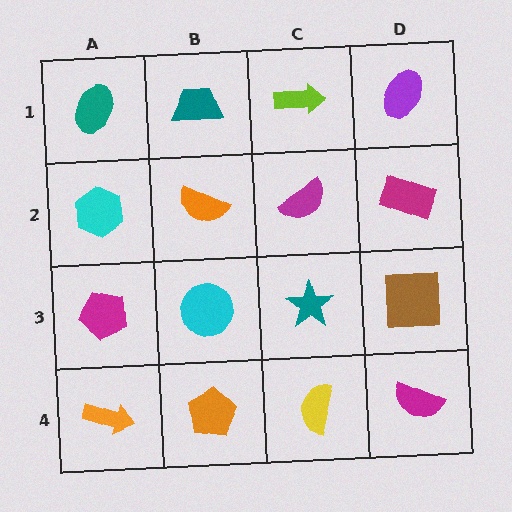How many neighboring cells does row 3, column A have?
3.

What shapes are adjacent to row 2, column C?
A lime arrow (row 1, column C), a teal star (row 3, column C), an orange semicircle (row 2, column B), a magenta rectangle (row 2, column D).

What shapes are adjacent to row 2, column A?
A teal ellipse (row 1, column A), a magenta pentagon (row 3, column A), an orange semicircle (row 2, column B).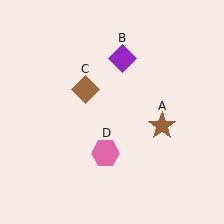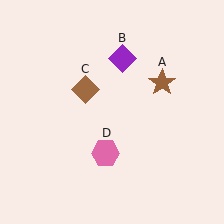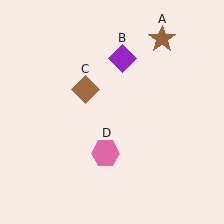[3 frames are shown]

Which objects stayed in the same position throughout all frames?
Purple diamond (object B) and brown diamond (object C) and pink hexagon (object D) remained stationary.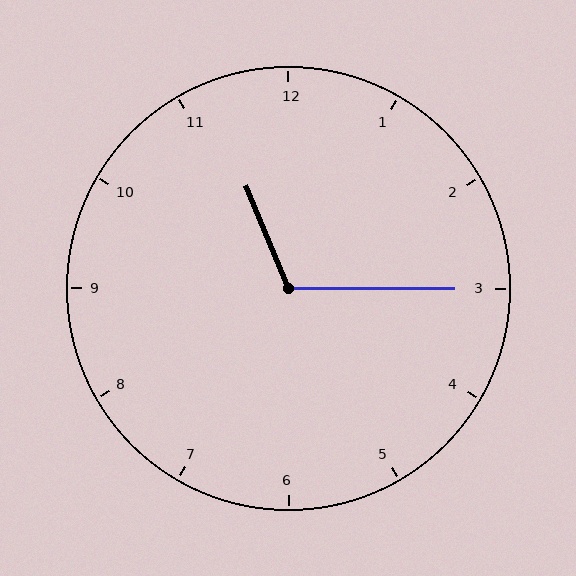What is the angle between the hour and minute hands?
Approximately 112 degrees.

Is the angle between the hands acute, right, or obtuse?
It is obtuse.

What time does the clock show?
11:15.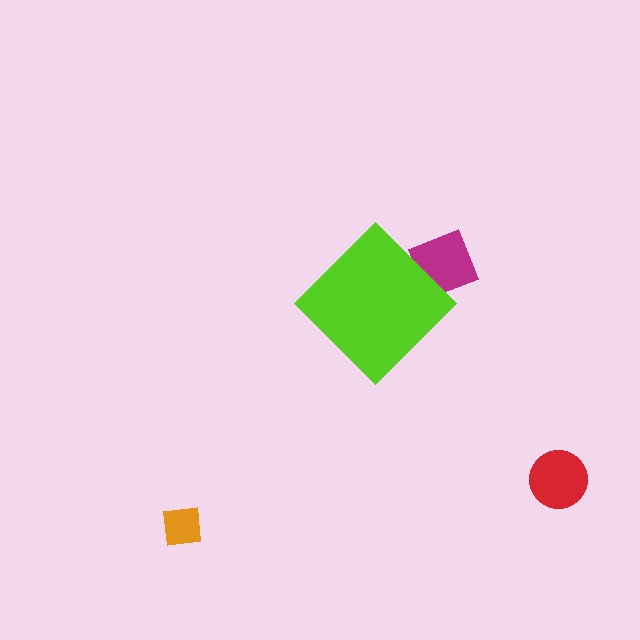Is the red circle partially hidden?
No, the red circle is fully visible.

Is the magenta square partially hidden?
Yes, the magenta square is partially hidden behind the lime diamond.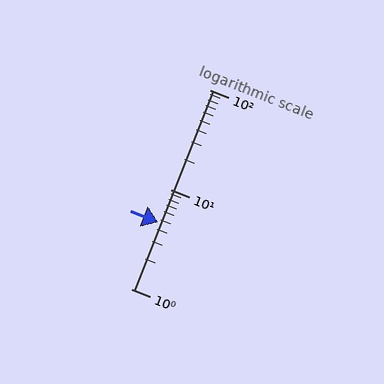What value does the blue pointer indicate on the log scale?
The pointer indicates approximately 4.7.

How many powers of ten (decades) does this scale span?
The scale spans 2 decades, from 1 to 100.